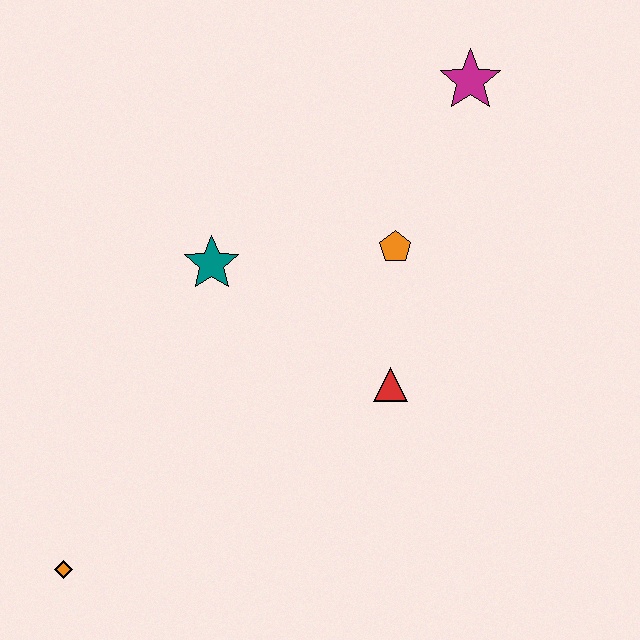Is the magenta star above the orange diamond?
Yes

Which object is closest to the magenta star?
The orange pentagon is closest to the magenta star.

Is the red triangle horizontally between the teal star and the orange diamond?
No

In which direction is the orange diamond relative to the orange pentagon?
The orange diamond is to the left of the orange pentagon.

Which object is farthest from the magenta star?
The orange diamond is farthest from the magenta star.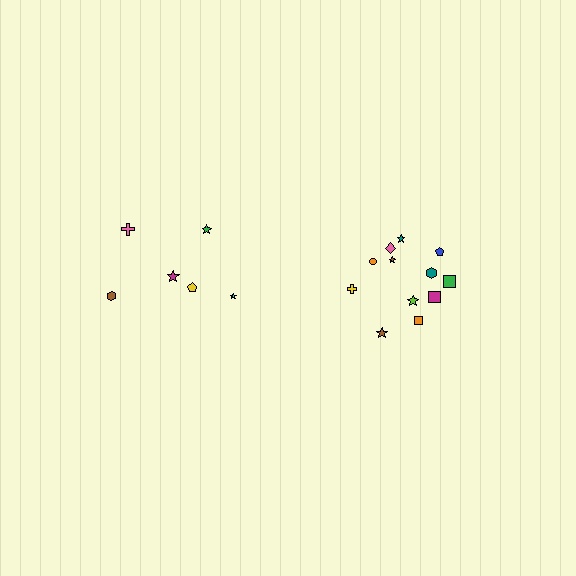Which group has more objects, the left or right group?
The right group.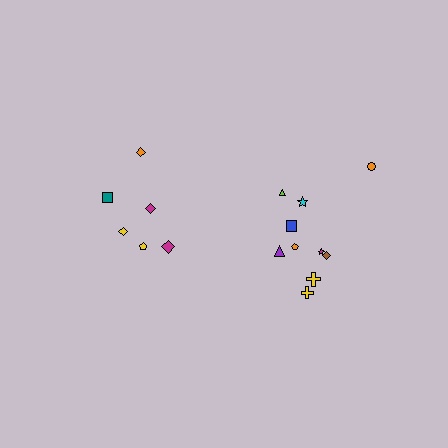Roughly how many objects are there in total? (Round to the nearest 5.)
Roughly 15 objects in total.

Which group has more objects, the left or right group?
The right group.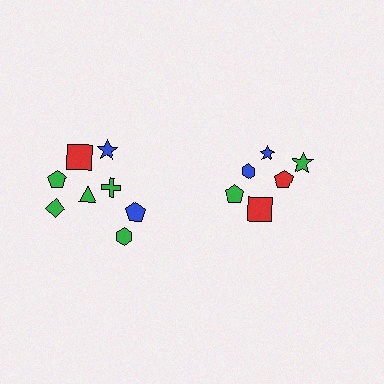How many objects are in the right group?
There are 6 objects.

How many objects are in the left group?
There are 8 objects.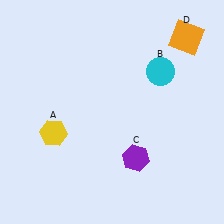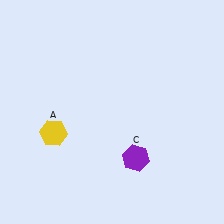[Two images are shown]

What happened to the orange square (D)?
The orange square (D) was removed in Image 2. It was in the top-right area of Image 1.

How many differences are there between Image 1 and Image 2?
There are 2 differences between the two images.